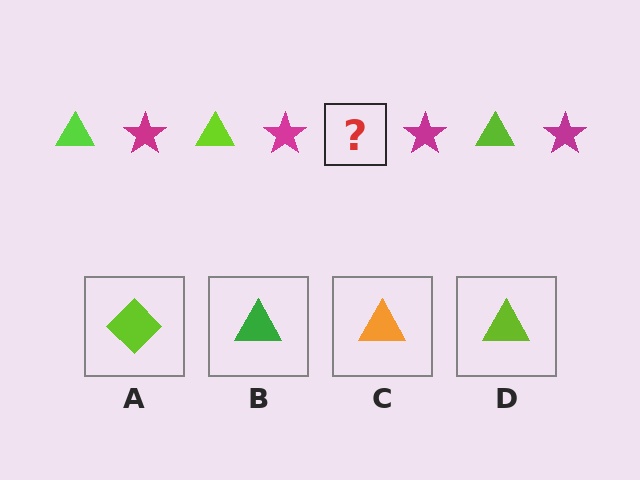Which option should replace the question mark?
Option D.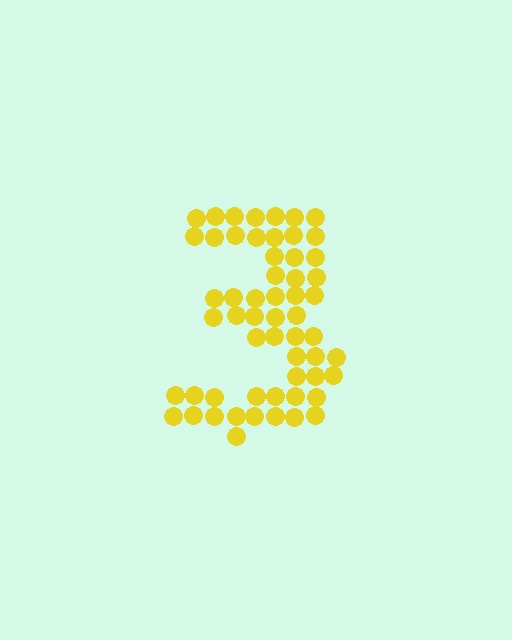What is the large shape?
The large shape is the digit 3.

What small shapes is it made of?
It is made of small circles.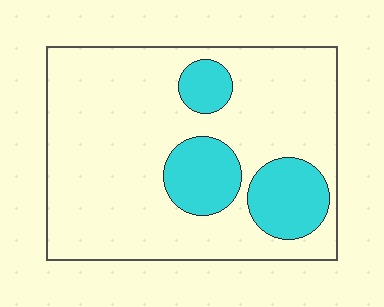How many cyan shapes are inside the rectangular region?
3.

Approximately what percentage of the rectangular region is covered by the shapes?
Approximately 20%.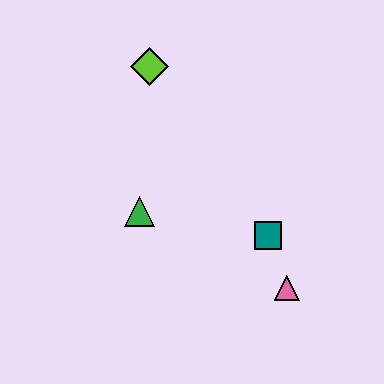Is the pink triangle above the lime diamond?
No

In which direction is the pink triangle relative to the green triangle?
The pink triangle is to the right of the green triangle.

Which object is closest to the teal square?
The pink triangle is closest to the teal square.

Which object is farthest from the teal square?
The lime diamond is farthest from the teal square.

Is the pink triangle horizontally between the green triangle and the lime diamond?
No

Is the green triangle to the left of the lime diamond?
Yes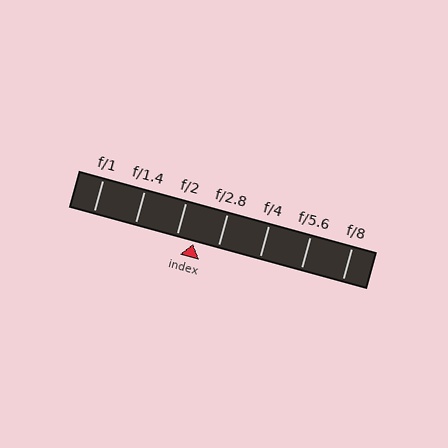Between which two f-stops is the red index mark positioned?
The index mark is between f/2 and f/2.8.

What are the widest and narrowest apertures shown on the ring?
The widest aperture shown is f/1 and the narrowest is f/8.